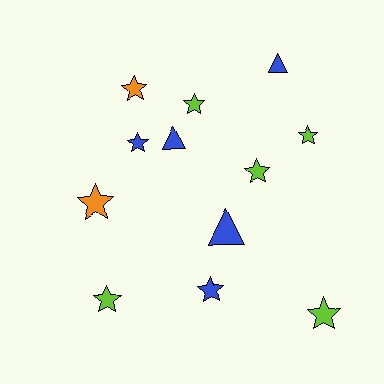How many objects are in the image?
There are 12 objects.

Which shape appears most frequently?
Star, with 9 objects.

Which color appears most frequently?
Lime, with 5 objects.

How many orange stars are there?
There are 2 orange stars.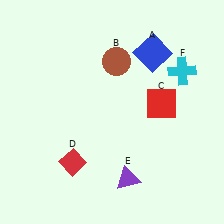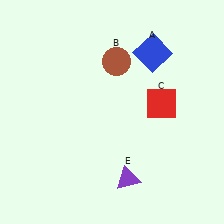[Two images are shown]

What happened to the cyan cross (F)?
The cyan cross (F) was removed in Image 2. It was in the top-right area of Image 1.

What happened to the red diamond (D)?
The red diamond (D) was removed in Image 2. It was in the bottom-left area of Image 1.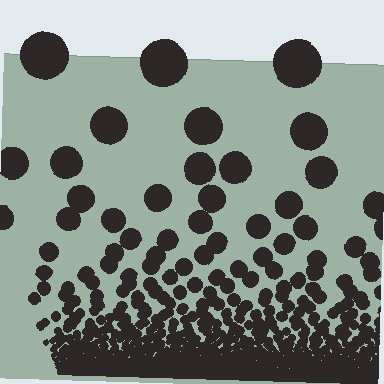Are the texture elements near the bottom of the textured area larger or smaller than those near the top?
Smaller. The gradient is inverted — elements near the bottom are smaller and denser.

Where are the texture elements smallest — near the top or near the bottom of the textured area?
Near the bottom.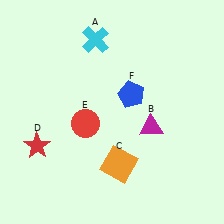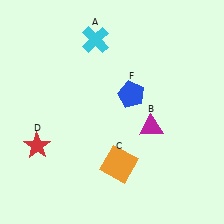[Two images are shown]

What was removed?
The red circle (E) was removed in Image 2.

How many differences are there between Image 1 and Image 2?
There is 1 difference between the two images.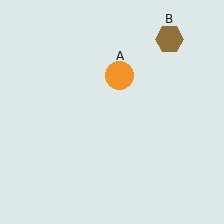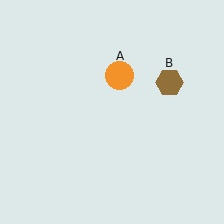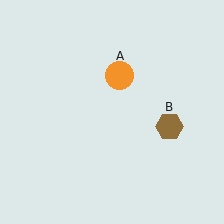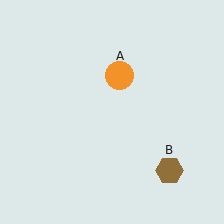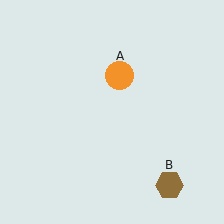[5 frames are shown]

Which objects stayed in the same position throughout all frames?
Orange circle (object A) remained stationary.